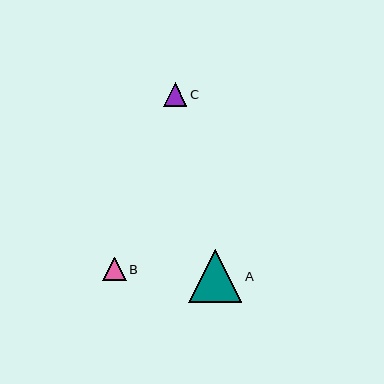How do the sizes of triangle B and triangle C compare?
Triangle B and triangle C are approximately the same size.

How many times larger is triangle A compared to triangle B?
Triangle A is approximately 2.2 times the size of triangle B.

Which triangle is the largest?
Triangle A is the largest with a size of approximately 53 pixels.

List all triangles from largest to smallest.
From largest to smallest: A, B, C.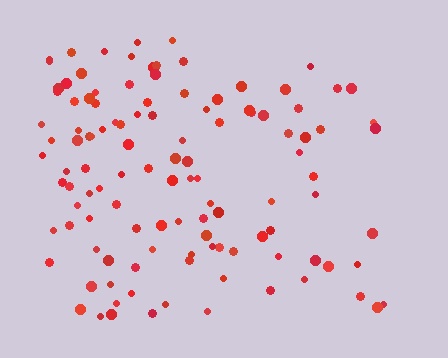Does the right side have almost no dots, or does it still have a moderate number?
Still a moderate number, just noticeably fewer than the left.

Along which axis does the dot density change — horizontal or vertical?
Horizontal.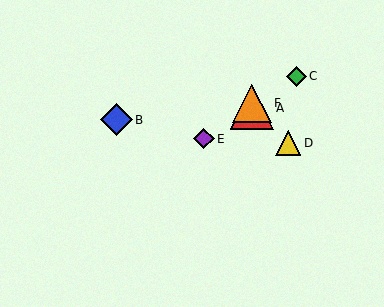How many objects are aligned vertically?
2 objects (A, F) are aligned vertically.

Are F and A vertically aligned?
Yes, both are at x≈252.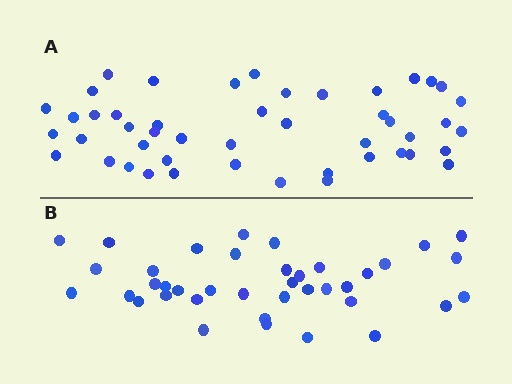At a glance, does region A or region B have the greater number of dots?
Region A (the top region) has more dots.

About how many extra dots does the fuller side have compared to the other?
Region A has roughly 8 or so more dots than region B.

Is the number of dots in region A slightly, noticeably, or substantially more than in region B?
Region A has only slightly more — the two regions are fairly close. The ratio is roughly 1.2 to 1.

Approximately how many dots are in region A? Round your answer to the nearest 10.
About 50 dots. (The exact count is 47, which rounds to 50.)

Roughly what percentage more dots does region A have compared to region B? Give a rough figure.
About 20% more.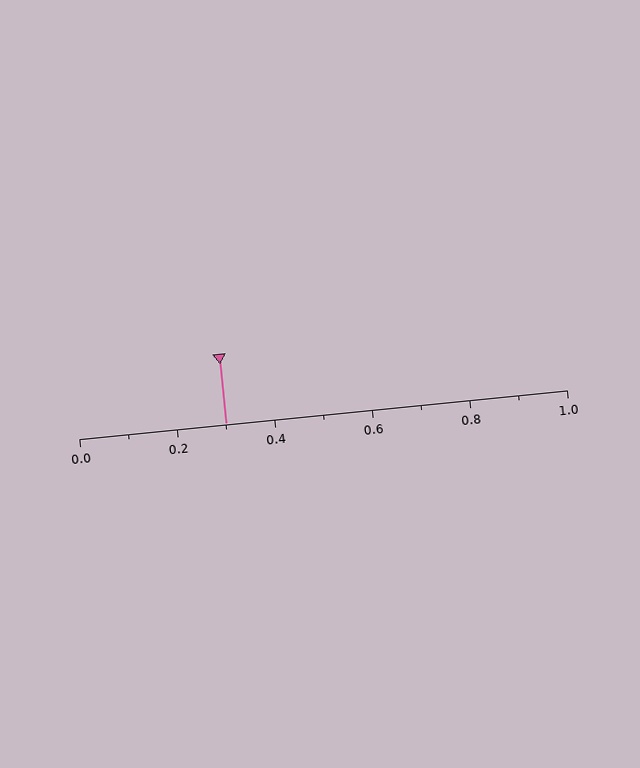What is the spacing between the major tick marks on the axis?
The major ticks are spaced 0.2 apart.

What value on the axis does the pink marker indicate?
The marker indicates approximately 0.3.